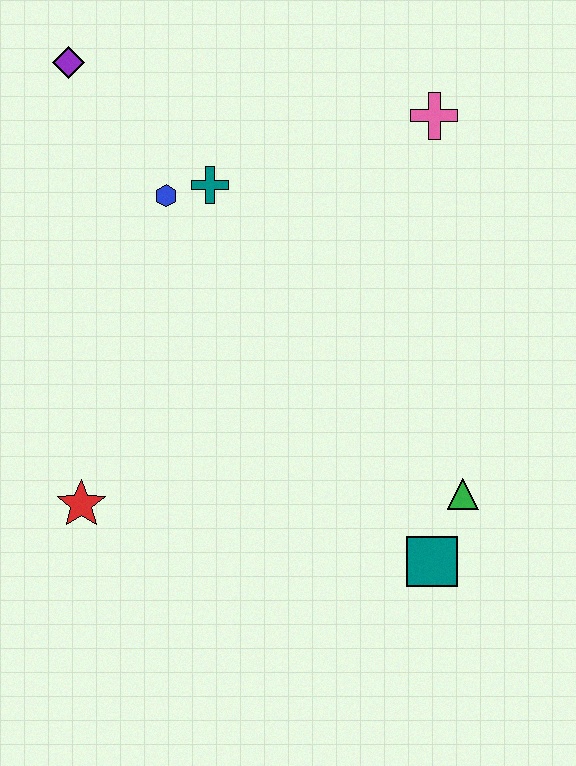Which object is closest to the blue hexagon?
The teal cross is closest to the blue hexagon.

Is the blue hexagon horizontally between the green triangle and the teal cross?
No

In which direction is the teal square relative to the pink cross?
The teal square is below the pink cross.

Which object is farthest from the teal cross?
The teal square is farthest from the teal cross.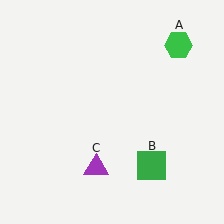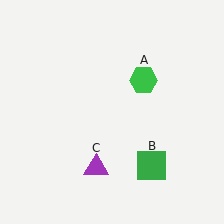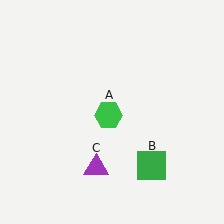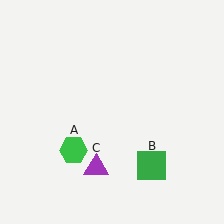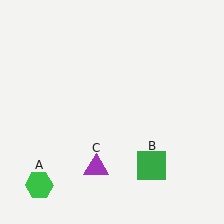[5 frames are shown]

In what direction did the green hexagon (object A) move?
The green hexagon (object A) moved down and to the left.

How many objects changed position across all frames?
1 object changed position: green hexagon (object A).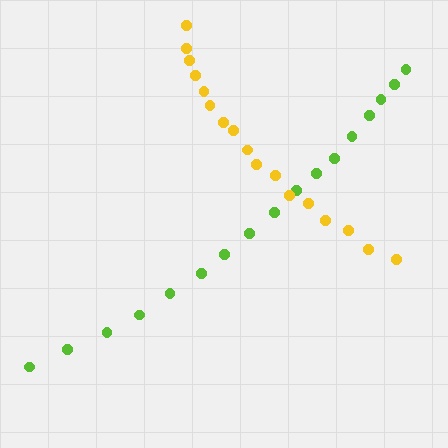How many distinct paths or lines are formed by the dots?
There are 2 distinct paths.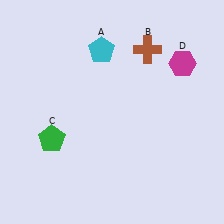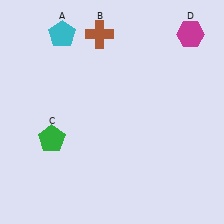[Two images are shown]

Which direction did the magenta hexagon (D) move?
The magenta hexagon (D) moved up.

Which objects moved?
The objects that moved are: the cyan pentagon (A), the brown cross (B), the magenta hexagon (D).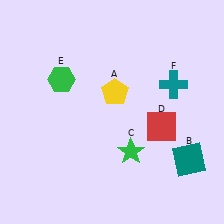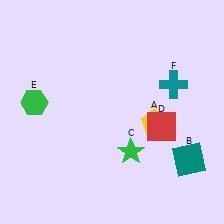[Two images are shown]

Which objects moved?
The objects that moved are: the yellow pentagon (A), the green hexagon (E).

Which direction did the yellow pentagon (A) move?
The yellow pentagon (A) moved right.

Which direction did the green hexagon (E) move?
The green hexagon (E) moved left.